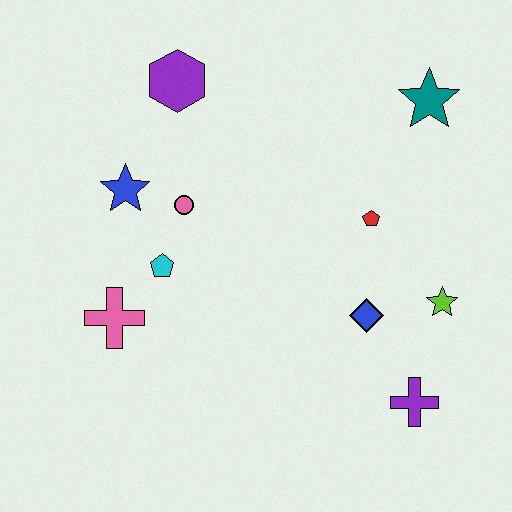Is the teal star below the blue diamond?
No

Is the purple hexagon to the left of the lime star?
Yes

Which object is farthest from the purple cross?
The purple hexagon is farthest from the purple cross.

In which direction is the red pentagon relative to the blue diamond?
The red pentagon is above the blue diamond.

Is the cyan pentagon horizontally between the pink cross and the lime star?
Yes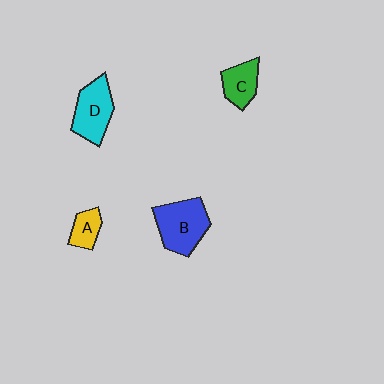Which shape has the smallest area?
Shape A (yellow).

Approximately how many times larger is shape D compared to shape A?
Approximately 2.0 times.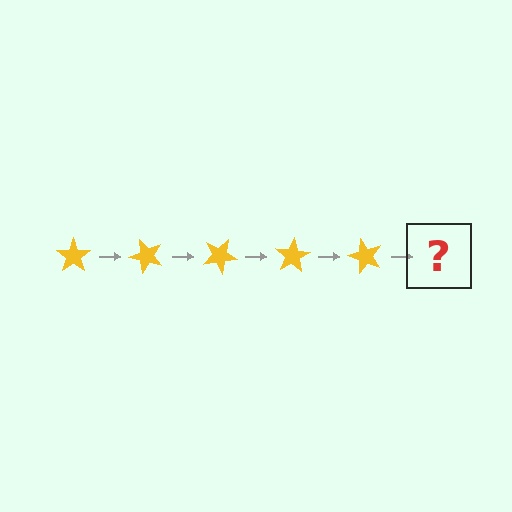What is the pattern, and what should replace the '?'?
The pattern is that the star rotates 50 degrees each step. The '?' should be a yellow star rotated 250 degrees.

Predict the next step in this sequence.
The next step is a yellow star rotated 250 degrees.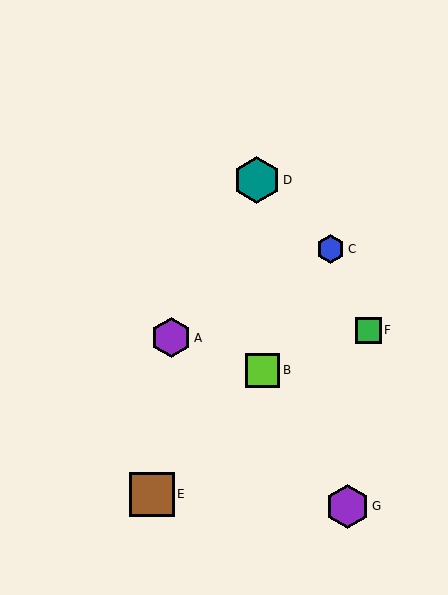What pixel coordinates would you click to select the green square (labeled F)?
Click at (368, 330) to select the green square F.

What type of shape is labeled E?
Shape E is a brown square.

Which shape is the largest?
The teal hexagon (labeled D) is the largest.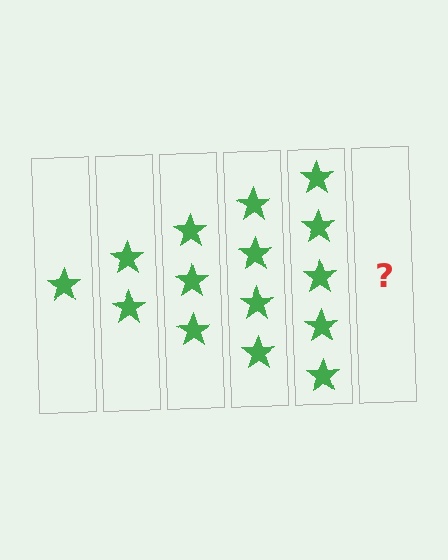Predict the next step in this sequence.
The next step is 6 stars.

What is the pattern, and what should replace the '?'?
The pattern is that each step adds one more star. The '?' should be 6 stars.